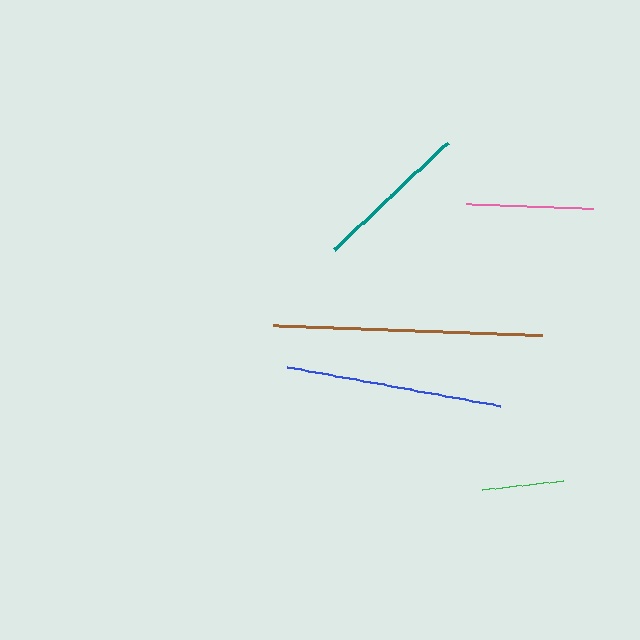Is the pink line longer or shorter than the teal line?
The teal line is longer than the pink line.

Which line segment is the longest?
The brown line is the longest at approximately 270 pixels.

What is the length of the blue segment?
The blue segment is approximately 216 pixels long.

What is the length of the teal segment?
The teal segment is approximately 156 pixels long.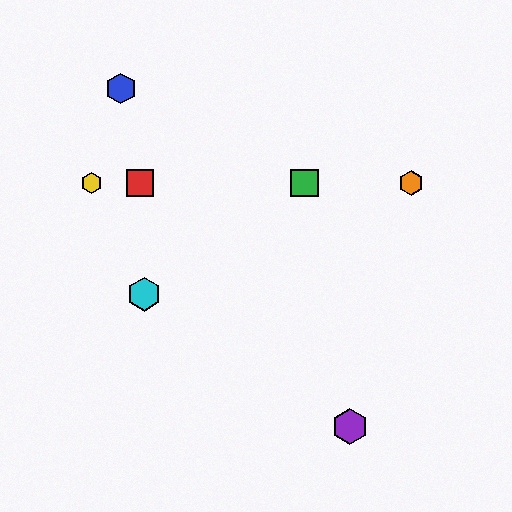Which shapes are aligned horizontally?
The red square, the green square, the yellow hexagon, the orange hexagon are aligned horizontally.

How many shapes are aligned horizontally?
4 shapes (the red square, the green square, the yellow hexagon, the orange hexagon) are aligned horizontally.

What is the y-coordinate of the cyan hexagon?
The cyan hexagon is at y≈294.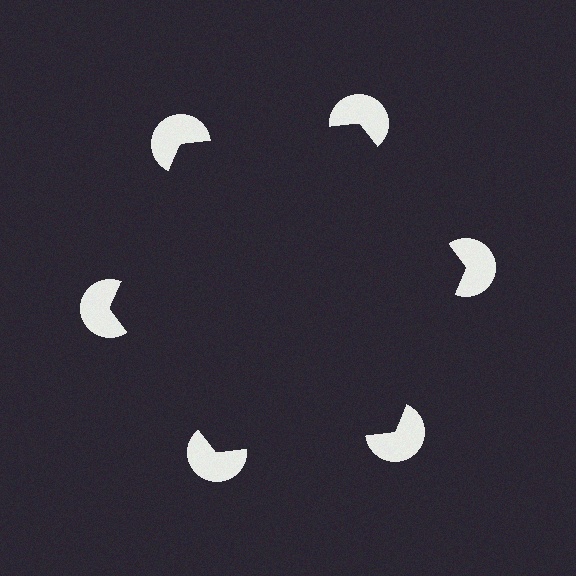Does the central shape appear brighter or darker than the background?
It typically appears slightly darker than the background, even though no actual brightness change is drawn.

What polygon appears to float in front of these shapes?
An illusory hexagon — its edges are inferred from the aligned wedge cuts in the pac-man discs, not physically drawn.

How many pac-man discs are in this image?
There are 6 — one at each vertex of the illusory hexagon.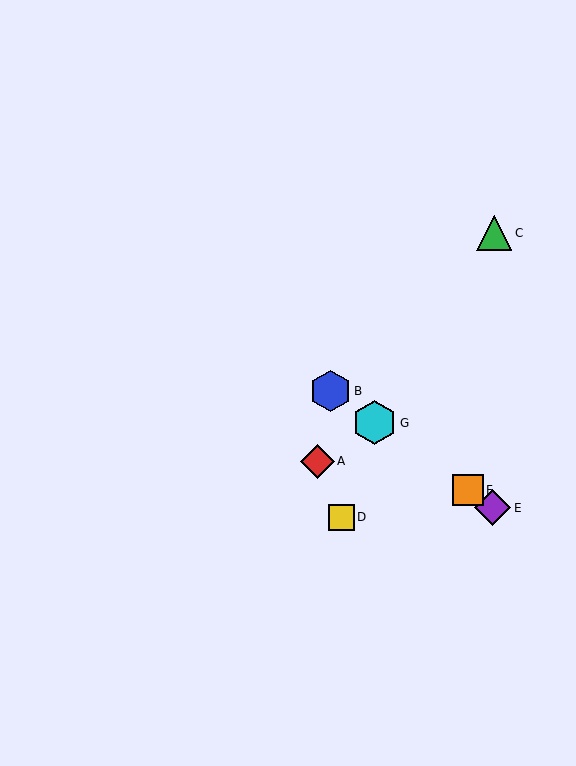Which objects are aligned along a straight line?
Objects B, E, F, G are aligned along a straight line.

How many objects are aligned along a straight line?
4 objects (B, E, F, G) are aligned along a straight line.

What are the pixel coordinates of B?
Object B is at (330, 391).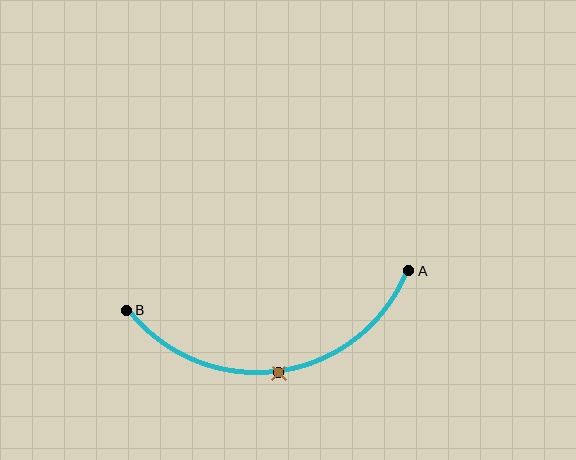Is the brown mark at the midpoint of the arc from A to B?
Yes. The brown mark lies on the arc at equal arc-length from both A and B — it is the arc midpoint.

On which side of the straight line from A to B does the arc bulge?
The arc bulges below the straight line connecting A and B.